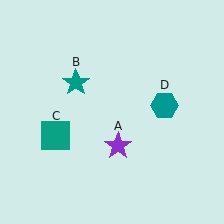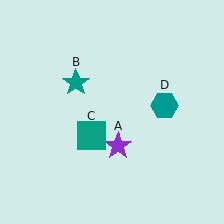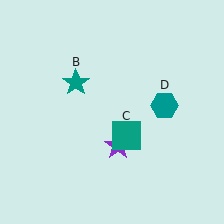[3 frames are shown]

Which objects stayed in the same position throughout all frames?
Purple star (object A) and teal star (object B) and teal hexagon (object D) remained stationary.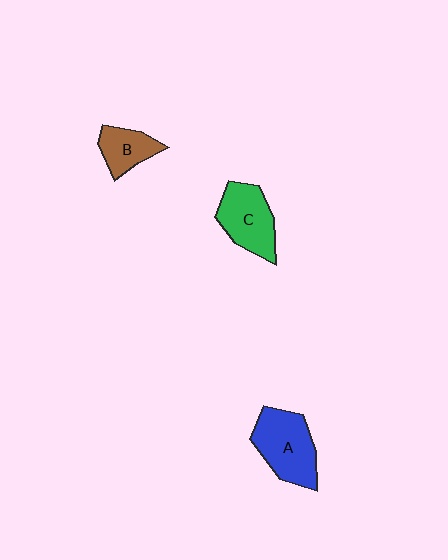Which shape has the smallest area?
Shape B (brown).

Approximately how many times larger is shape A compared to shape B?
Approximately 1.8 times.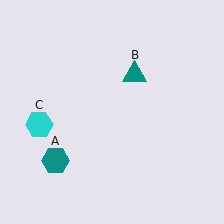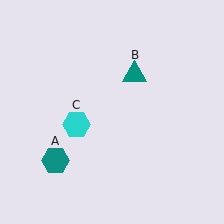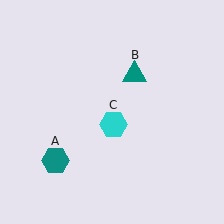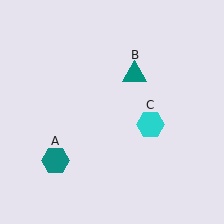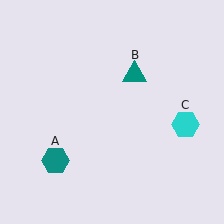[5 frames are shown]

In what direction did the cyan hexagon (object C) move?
The cyan hexagon (object C) moved right.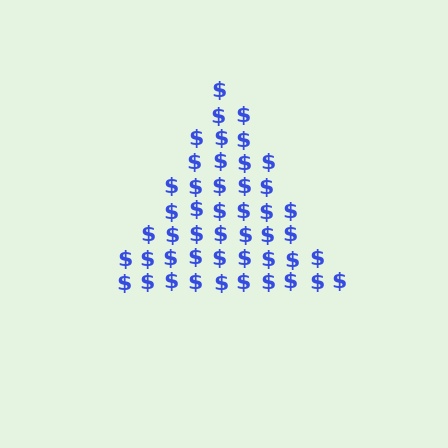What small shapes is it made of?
It is made of small dollar signs.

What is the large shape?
The large shape is a triangle.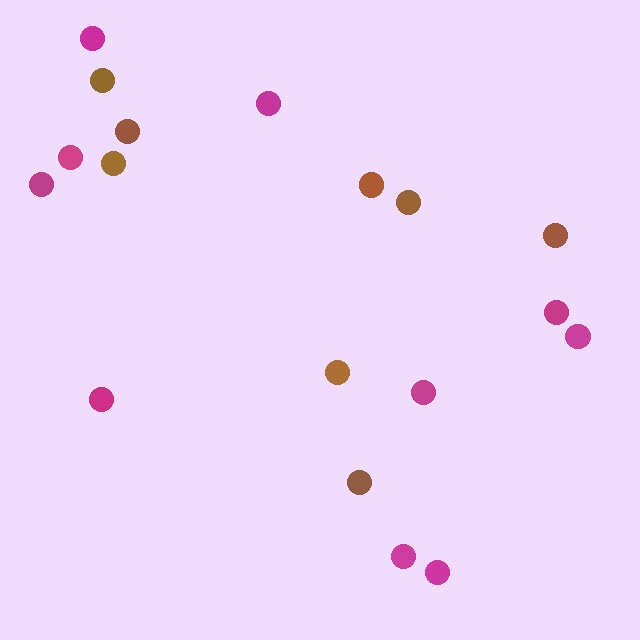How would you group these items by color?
There are 2 groups: one group of brown circles (8) and one group of magenta circles (10).